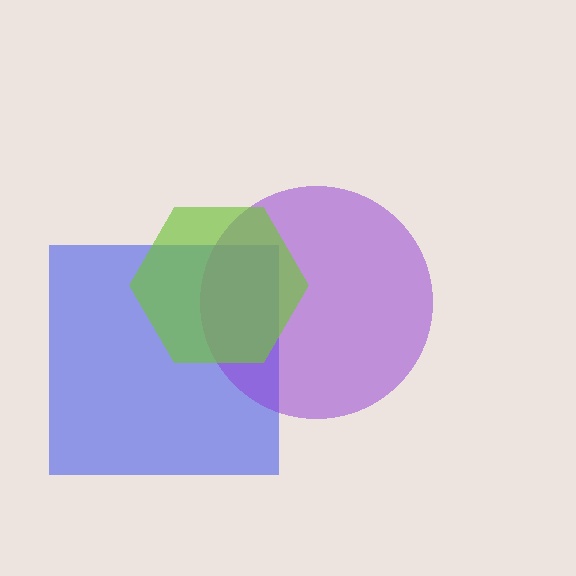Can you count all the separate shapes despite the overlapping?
Yes, there are 3 separate shapes.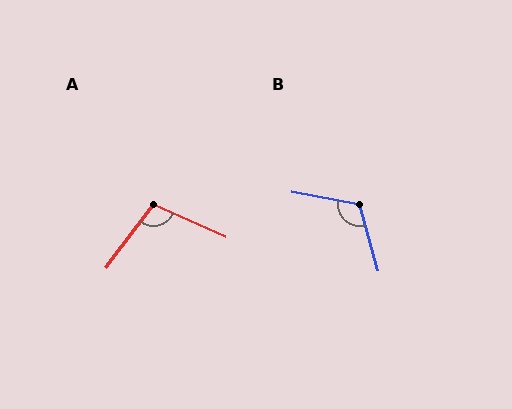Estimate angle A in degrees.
Approximately 103 degrees.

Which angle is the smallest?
A, at approximately 103 degrees.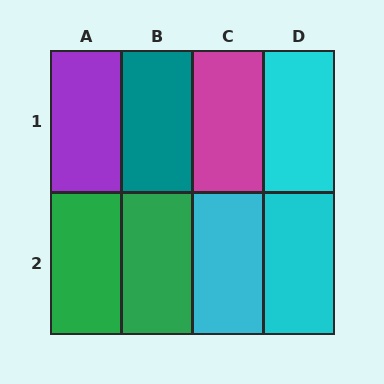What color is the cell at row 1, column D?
Cyan.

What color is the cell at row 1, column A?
Purple.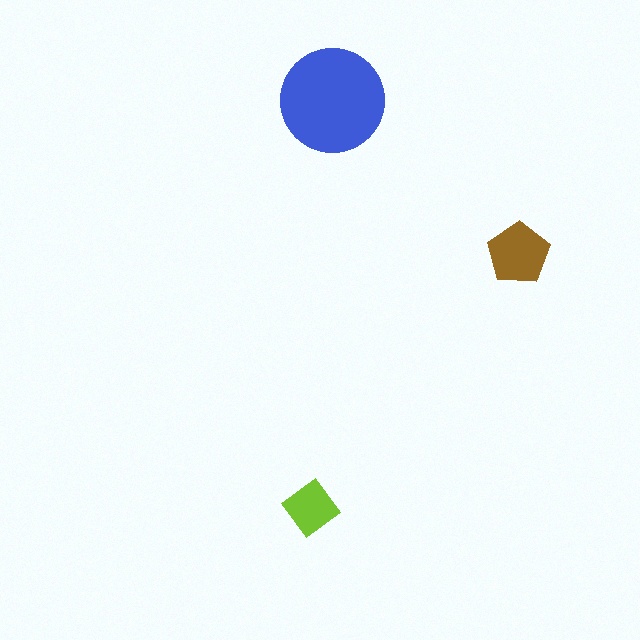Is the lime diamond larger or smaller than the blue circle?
Smaller.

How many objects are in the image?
There are 3 objects in the image.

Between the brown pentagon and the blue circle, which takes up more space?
The blue circle.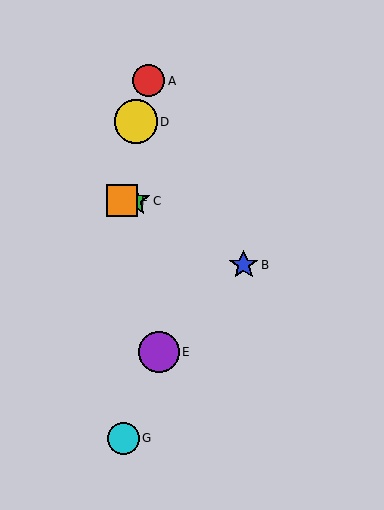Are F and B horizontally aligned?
No, F is at y≈201 and B is at y≈265.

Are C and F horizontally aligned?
Yes, both are at y≈201.